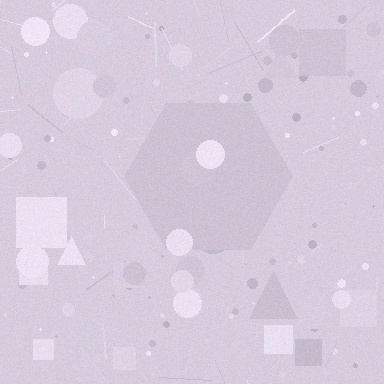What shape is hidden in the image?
A hexagon is hidden in the image.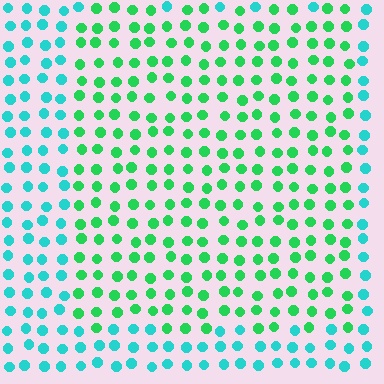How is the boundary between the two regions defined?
The boundary is defined purely by a slight shift in hue (about 41 degrees). Spacing, size, and orientation are identical on both sides.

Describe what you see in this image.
The image is filled with small cyan elements in a uniform arrangement. A rectangle-shaped region is visible where the elements are tinted to a slightly different hue, forming a subtle color boundary.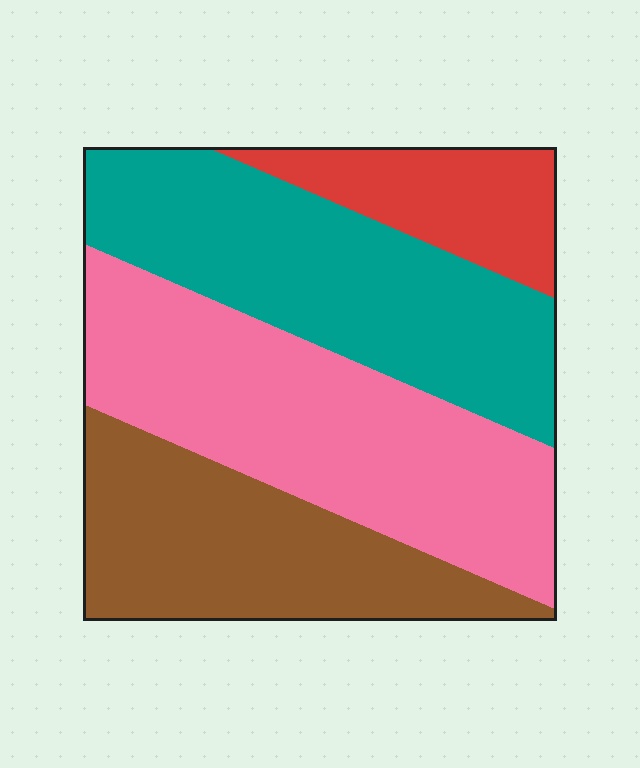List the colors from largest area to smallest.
From largest to smallest: pink, teal, brown, red.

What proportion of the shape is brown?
Brown takes up about one quarter (1/4) of the shape.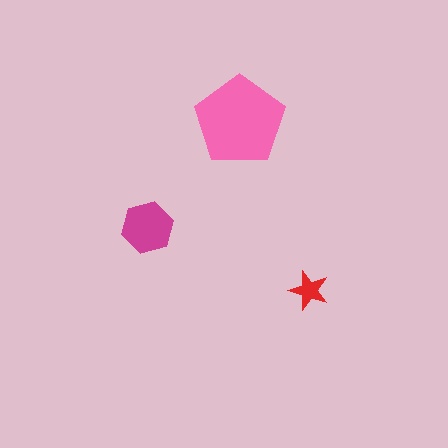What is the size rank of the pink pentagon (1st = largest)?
1st.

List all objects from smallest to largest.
The red star, the magenta hexagon, the pink pentagon.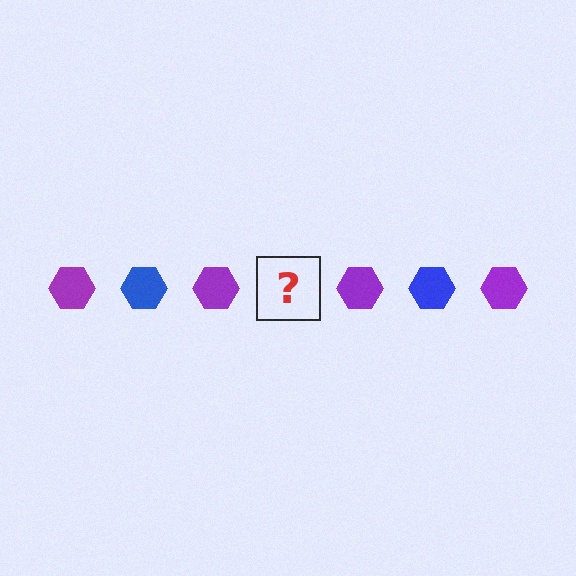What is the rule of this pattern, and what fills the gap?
The rule is that the pattern cycles through purple, blue hexagons. The gap should be filled with a blue hexagon.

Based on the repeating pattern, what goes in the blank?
The blank should be a blue hexagon.